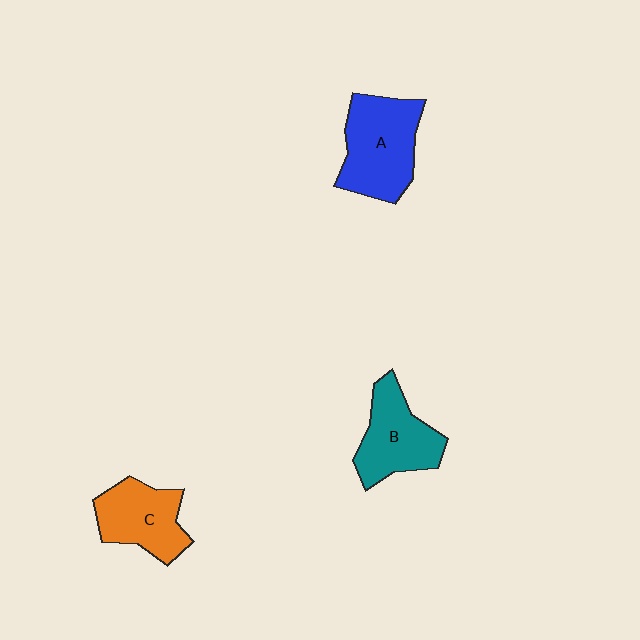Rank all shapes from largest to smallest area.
From largest to smallest: A (blue), B (teal), C (orange).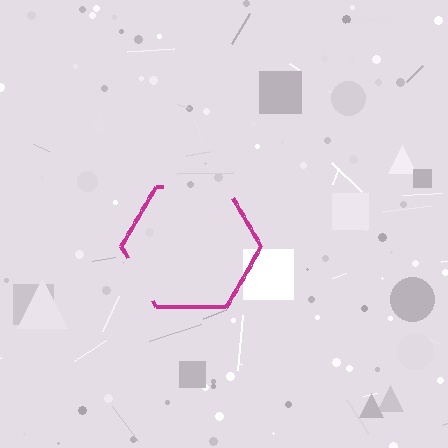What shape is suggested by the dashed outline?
The dashed outline suggests a hexagon.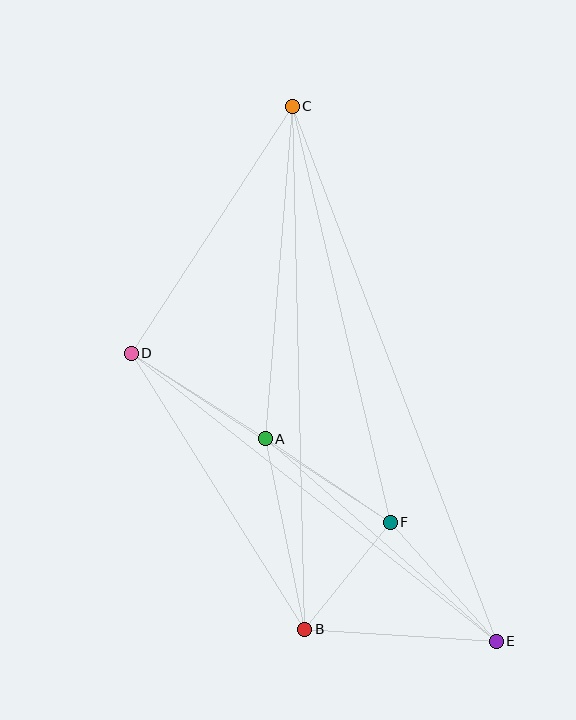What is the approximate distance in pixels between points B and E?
The distance between B and E is approximately 192 pixels.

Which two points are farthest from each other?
Points C and E are farthest from each other.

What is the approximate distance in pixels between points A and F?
The distance between A and F is approximately 150 pixels.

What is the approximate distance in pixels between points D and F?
The distance between D and F is approximately 309 pixels.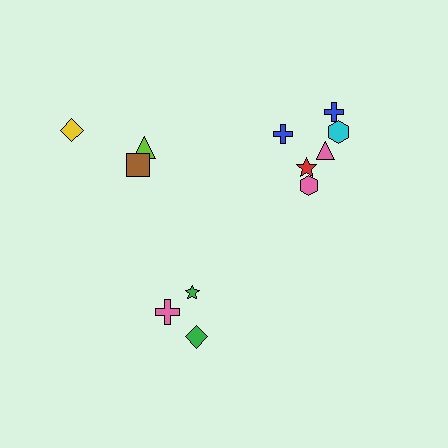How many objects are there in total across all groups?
There are 12 objects.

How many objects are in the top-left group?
There are 3 objects.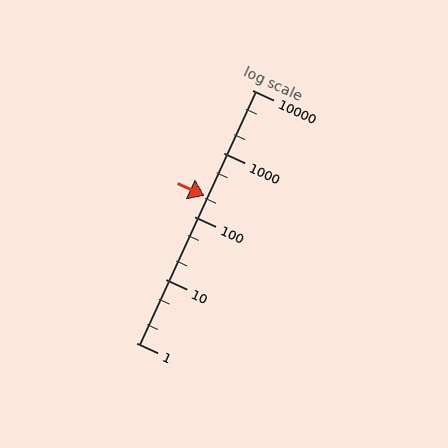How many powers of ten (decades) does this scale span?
The scale spans 4 decades, from 1 to 10000.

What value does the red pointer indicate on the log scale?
The pointer indicates approximately 210.